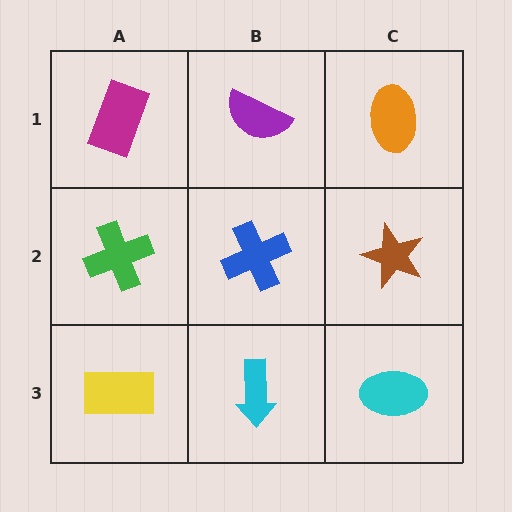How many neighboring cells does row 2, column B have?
4.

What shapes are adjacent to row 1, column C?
A brown star (row 2, column C), a purple semicircle (row 1, column B).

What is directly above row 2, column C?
An orange ellipse.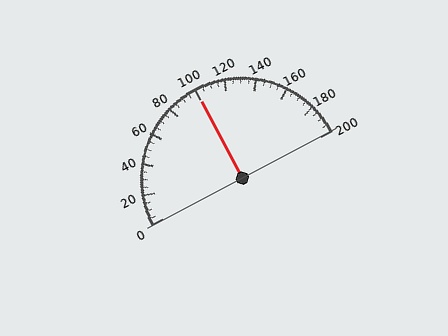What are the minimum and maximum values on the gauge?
The gauge ranges from 0 to 200.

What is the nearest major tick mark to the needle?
The nearest major tick mark is 100.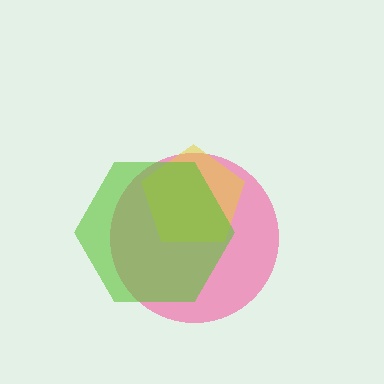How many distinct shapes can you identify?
There are 3 distinct shapes: a pink circle, a yellow pentagon, a lime hexagon.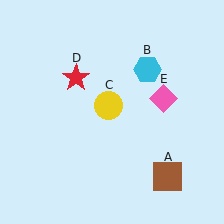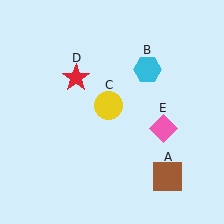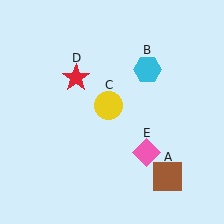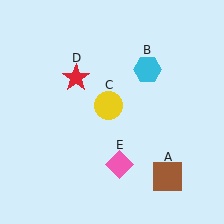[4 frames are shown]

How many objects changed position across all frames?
1 object changed position: pink diamond (object E).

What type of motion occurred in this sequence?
The pink diamond (object E) rotated clockwise around the center of the scene.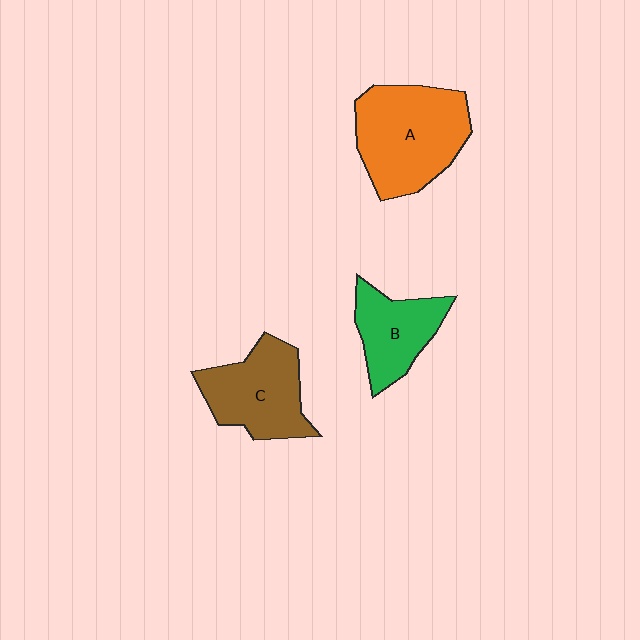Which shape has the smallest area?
Shape B (green).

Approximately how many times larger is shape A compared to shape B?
Approximately 1.6 times.